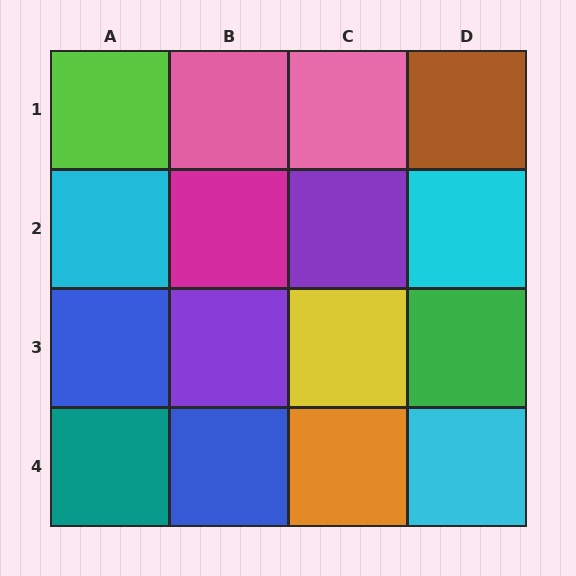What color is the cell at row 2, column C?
Purple.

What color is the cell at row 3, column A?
Blue.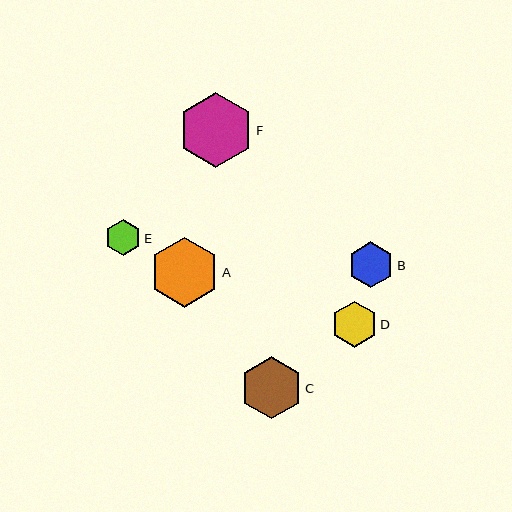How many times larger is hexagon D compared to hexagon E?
Hexagon D is approximately 1.3 times the size of hexagon E.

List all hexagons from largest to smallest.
From largest to smallest: F, A, C, D, B, E.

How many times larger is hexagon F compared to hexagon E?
Hexagon F is approximately 2.1 times the size of hexagon E.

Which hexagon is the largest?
Hexagon F is the largest with a size of approximately 75 pixels.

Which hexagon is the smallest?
Hexagon E is the smallest with a size of approximately 36 pixels.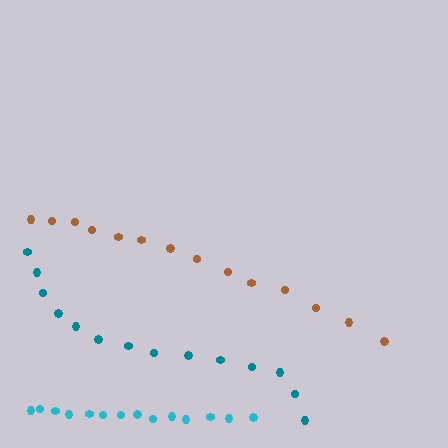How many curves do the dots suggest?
There are 3 distinct paths.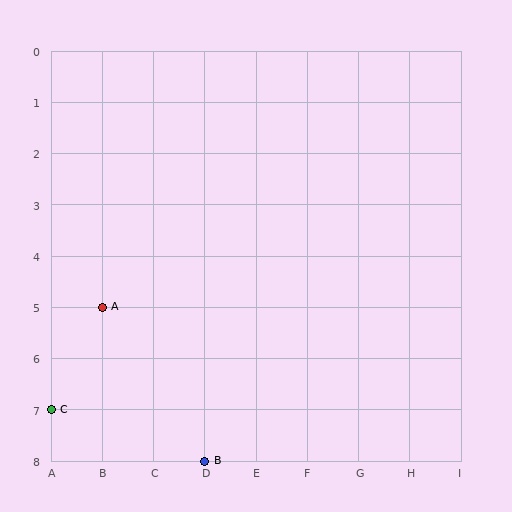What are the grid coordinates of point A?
Point A is at grid coordinates (B, 5).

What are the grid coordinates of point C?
Point C is at grid coordinates (A, 7).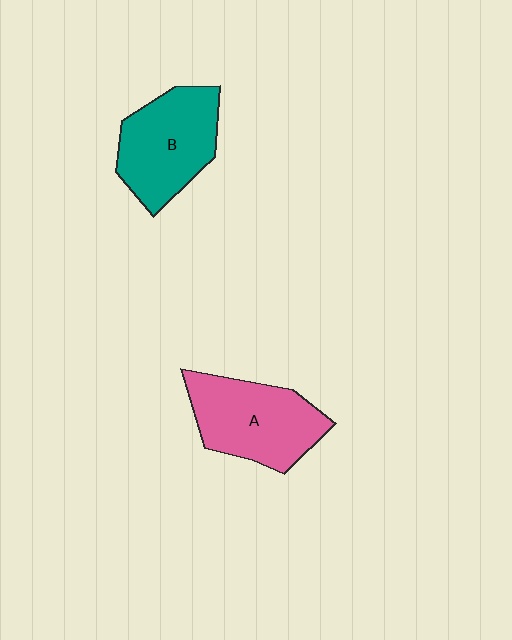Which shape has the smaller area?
Shape B (teal).